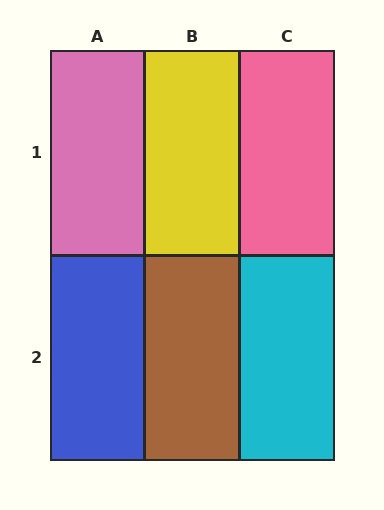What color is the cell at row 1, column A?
Pink.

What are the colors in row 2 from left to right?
Blue, brown, cyan.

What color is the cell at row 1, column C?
Pink.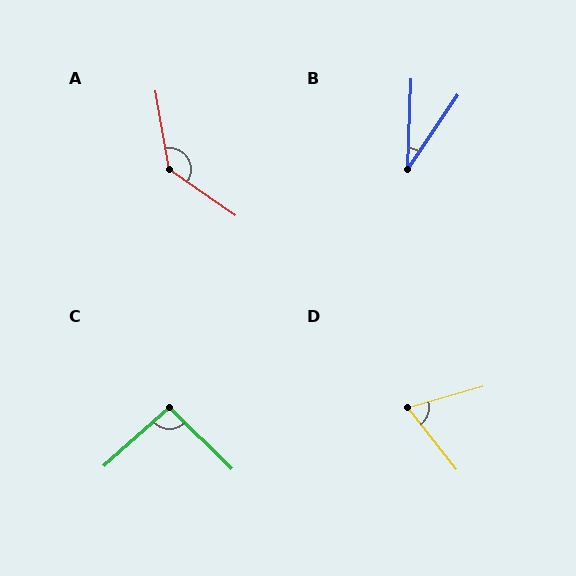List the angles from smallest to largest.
B (32°), D (68°), C (94°), A (135°).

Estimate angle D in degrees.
Approximately 68 degrees.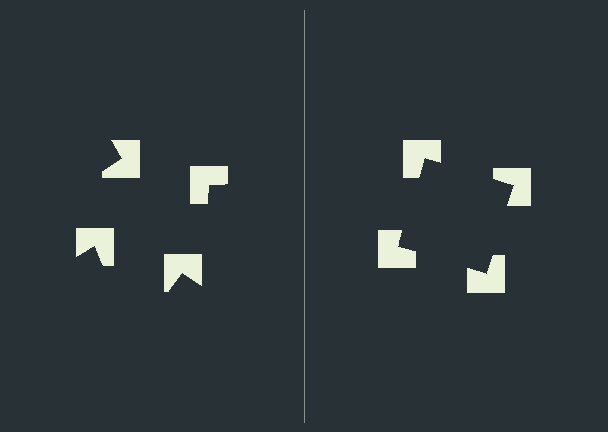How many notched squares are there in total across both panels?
8 — 4 on each side.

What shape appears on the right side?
An illusory square.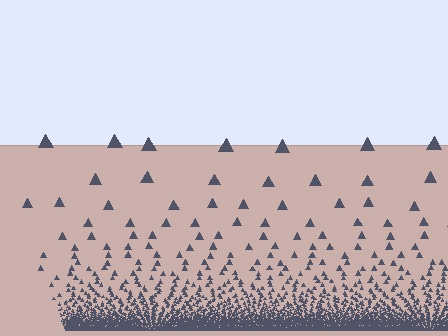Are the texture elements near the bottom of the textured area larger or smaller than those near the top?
Smaller. The gradient is inverted — elements near the bottom are smaller and denser.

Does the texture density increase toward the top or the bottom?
Density increases toward the bottom.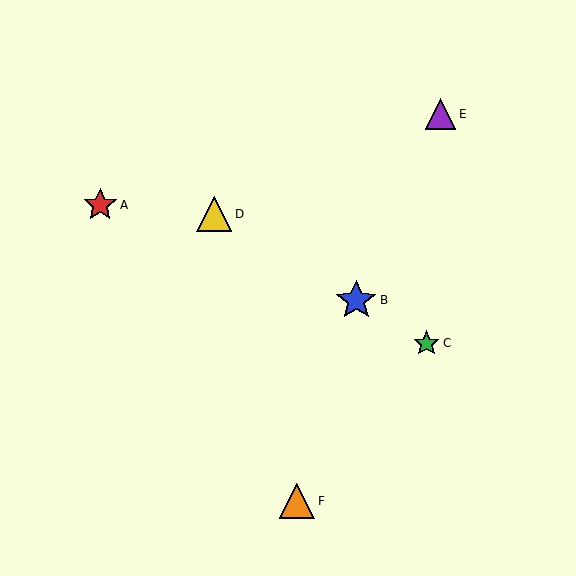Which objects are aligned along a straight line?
Objects B, C, D are aligned along a straight line.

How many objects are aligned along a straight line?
3 objects (B, C, D) are aligned along a straight line.